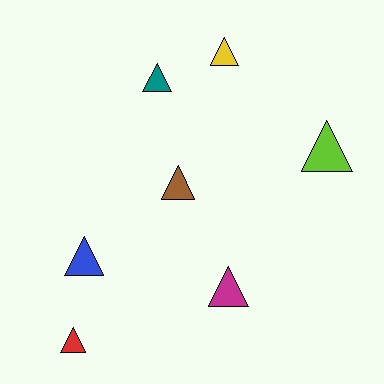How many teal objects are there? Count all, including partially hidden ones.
There is 1 teal object.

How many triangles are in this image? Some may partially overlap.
There are 7 triangles.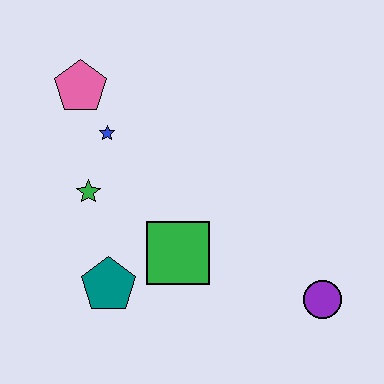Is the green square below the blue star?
Yes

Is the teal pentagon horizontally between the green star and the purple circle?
Yes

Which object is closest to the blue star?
The pink pentagon is closest to the blue star.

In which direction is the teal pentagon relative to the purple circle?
The teal pentagon is to the left of the purple circle.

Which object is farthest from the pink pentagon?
The purple circle is farthest from the pink pentagon.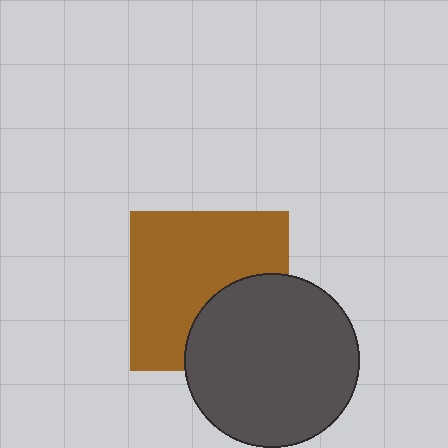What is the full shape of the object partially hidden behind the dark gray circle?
The partially hidden object is a brown square.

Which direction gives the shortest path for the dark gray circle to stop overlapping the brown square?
Moving toward the lower-right gives the shortest separation.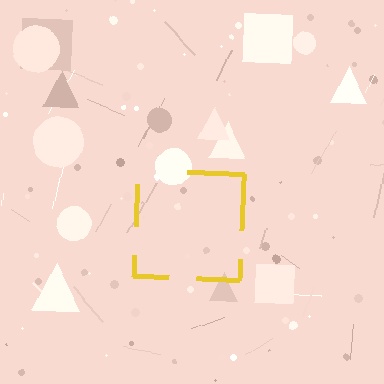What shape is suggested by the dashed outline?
The dashed outline suggests a square.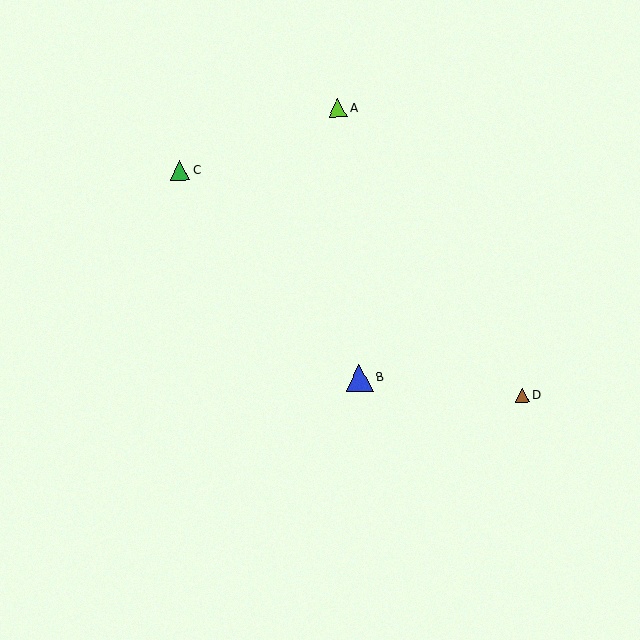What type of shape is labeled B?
Shape B is a blue triangle.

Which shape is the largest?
The blue triangle (labeled B) is the largest.